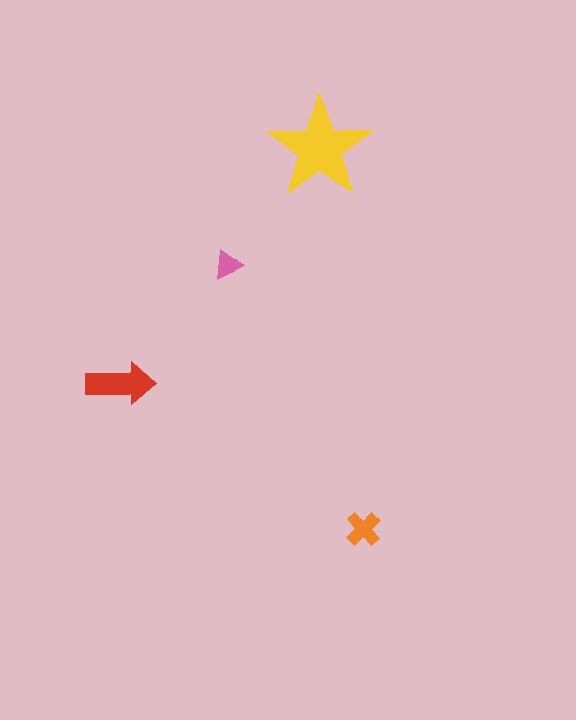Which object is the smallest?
The pink triangle.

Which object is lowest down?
The orange cross is bottommost.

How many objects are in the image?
There are 4 objects in the image.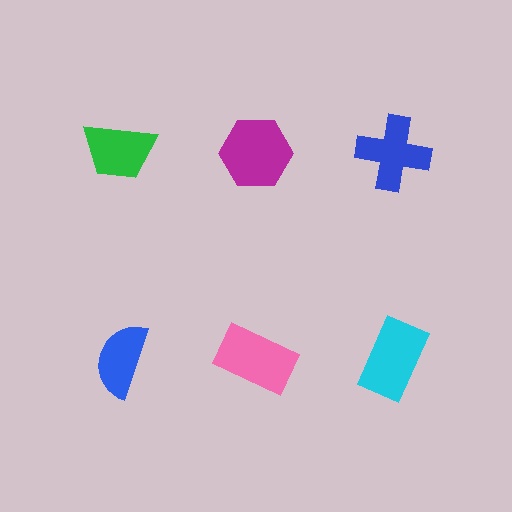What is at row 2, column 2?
A pink rectangle.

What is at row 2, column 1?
A blue semicircle.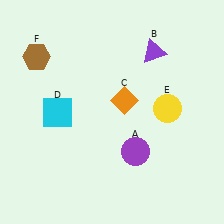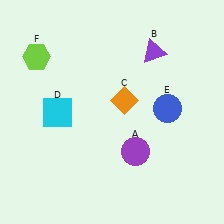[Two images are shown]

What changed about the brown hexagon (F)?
In Image 1, F is brown. In Image 2, it changed to lime.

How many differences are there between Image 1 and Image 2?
There are 2 differences between the two images.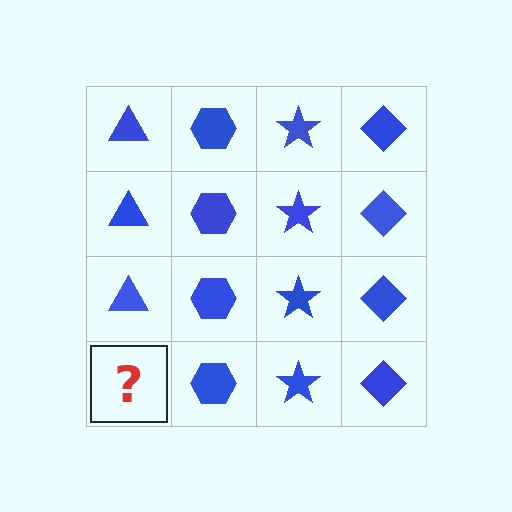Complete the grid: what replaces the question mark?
The question mark should be replaced with a blue triangle.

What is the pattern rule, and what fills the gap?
The rule is that each column has a consistent shape. The gap should be filled with a blue triangle.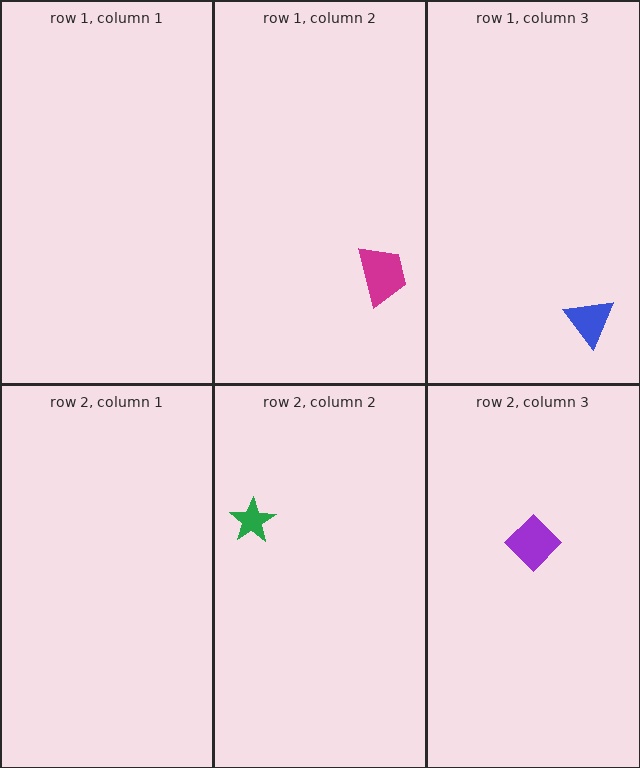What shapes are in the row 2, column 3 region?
The purple diamond.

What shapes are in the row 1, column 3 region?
The blue triangle.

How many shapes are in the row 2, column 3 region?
1.